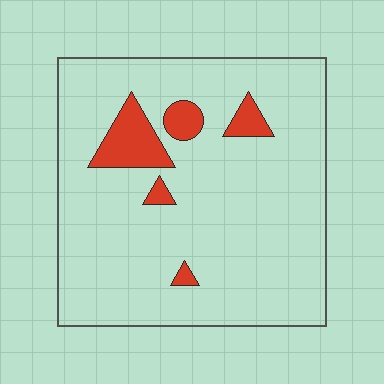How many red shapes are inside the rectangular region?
5.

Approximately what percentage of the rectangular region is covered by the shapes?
Approximately 10%.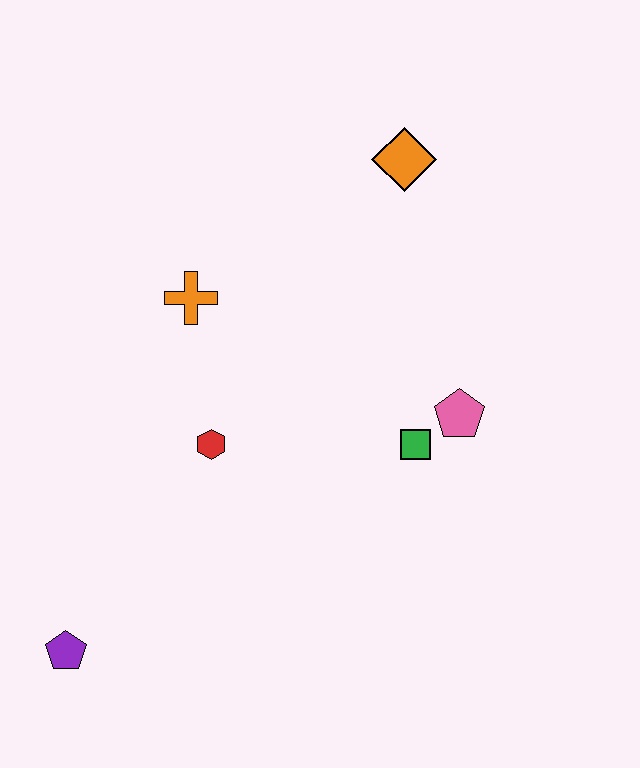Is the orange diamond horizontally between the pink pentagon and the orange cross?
Yes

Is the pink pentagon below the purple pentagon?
No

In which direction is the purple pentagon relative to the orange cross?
The purple pentagon is below the orange cross.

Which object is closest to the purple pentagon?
The red hexagon is closest to the purple pentagon.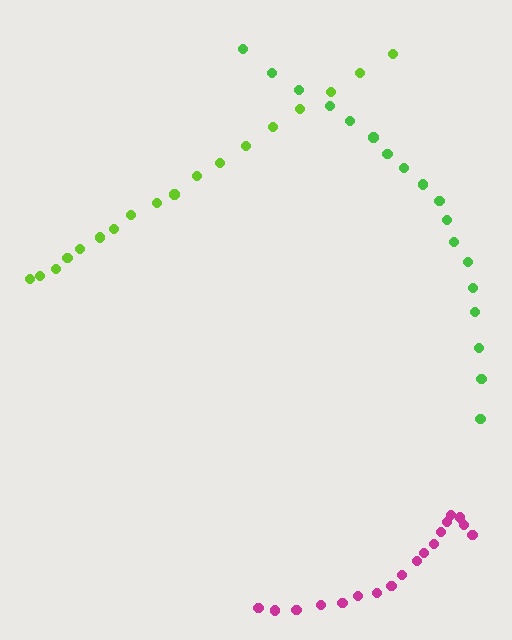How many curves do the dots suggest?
There are 3 distinct paths.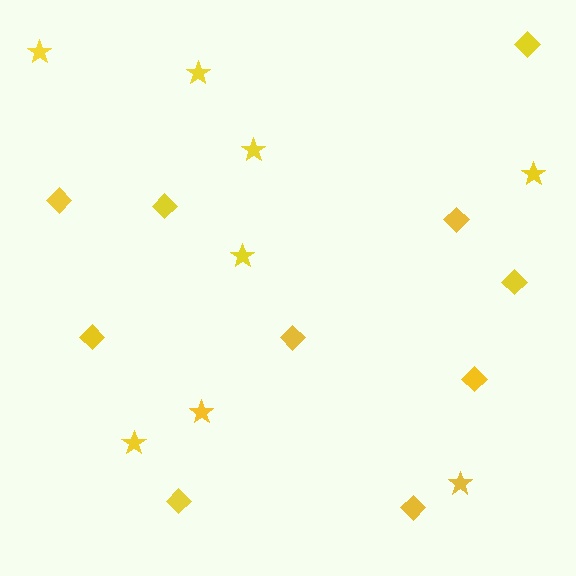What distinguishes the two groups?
There are 2 groups: one group of diamonds (10) and one group of stars (8).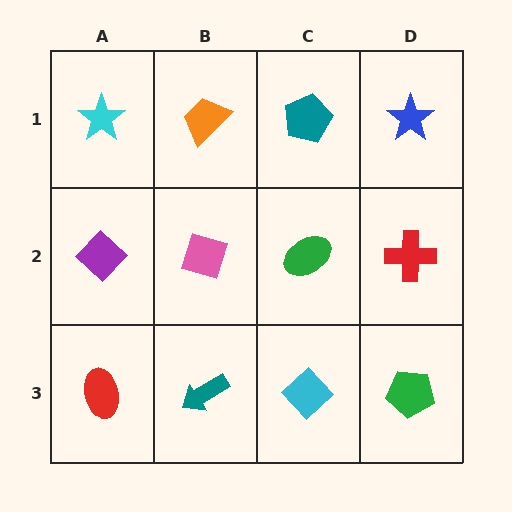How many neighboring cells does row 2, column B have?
4.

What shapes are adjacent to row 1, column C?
A green ellipse (row 2, column C), an orange trapezoid (row 1, column B), a blue star (row 1, column D).